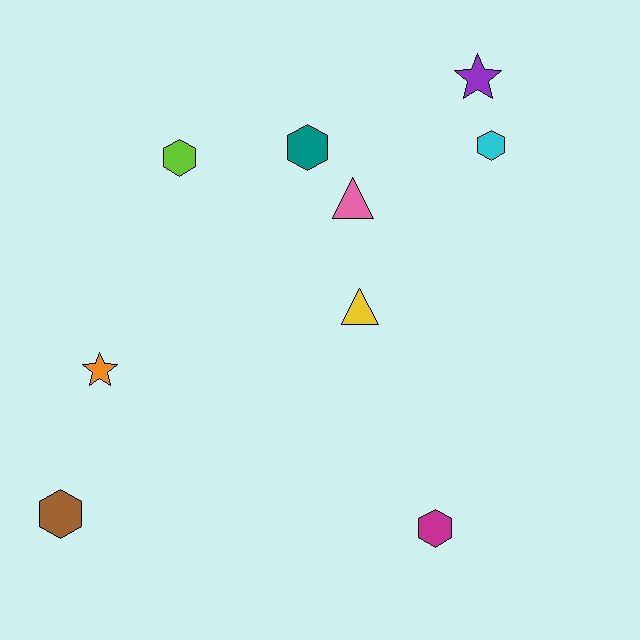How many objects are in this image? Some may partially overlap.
There are 9 objects.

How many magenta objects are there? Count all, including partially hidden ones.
There is 1 magenta object.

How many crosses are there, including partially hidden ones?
There are no crosses.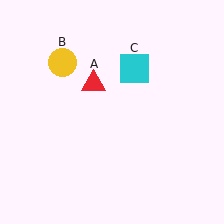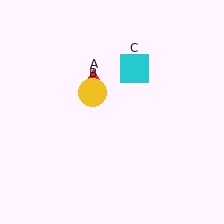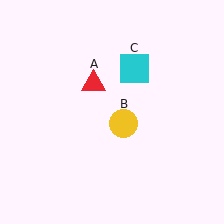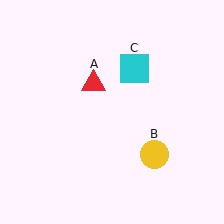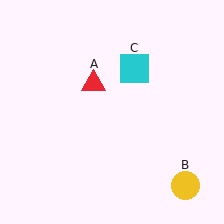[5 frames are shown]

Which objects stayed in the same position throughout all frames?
Red triangle (object A) and cyan square (object C) remained stationary.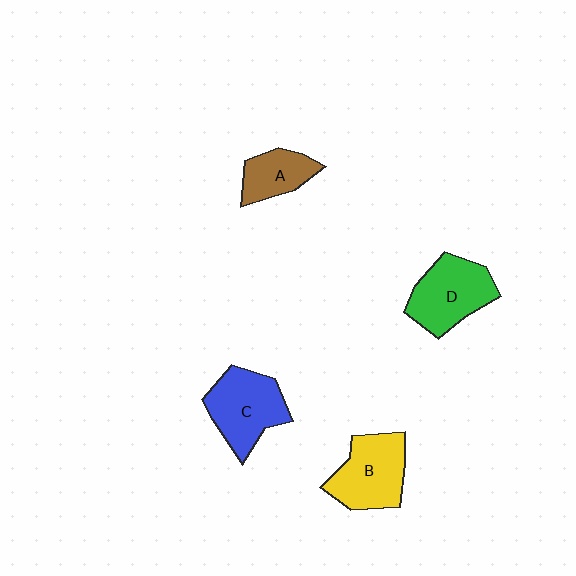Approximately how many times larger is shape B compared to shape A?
Approximately 1.6 times.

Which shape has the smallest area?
Shape A (brown).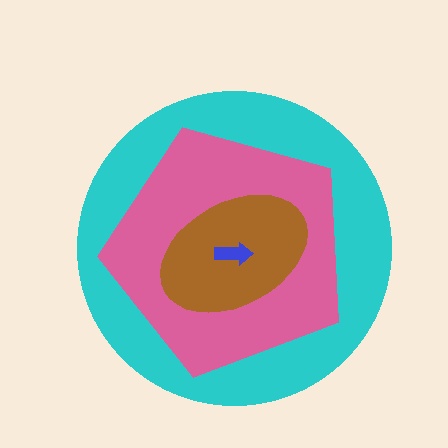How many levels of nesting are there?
4.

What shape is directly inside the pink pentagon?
The brown ellipse.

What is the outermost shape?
The cyan circle.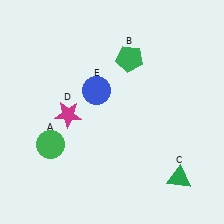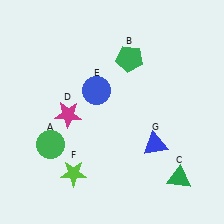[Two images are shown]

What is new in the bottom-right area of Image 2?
A blue triangle (G) was added in the bottom-right area of Image 2.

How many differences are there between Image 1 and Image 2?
There are 2 differences between the two images.